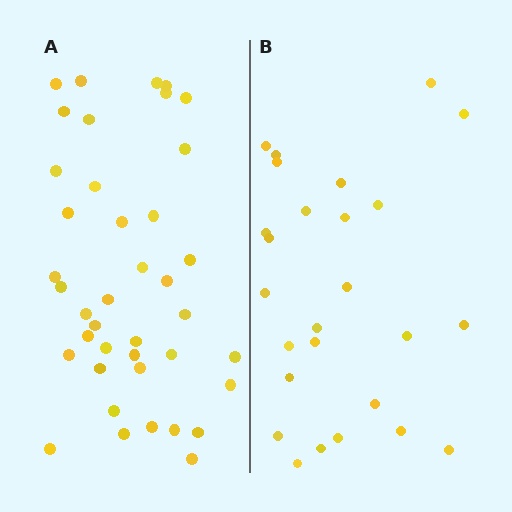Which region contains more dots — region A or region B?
Region A (the left region) has more dots.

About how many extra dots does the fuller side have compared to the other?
Region A has approximately 15 more dots than region B.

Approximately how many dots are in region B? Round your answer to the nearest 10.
About 30 dots. (The exact count is 26, which rounds to 30.)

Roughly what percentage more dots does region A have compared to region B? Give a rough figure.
About 55% more.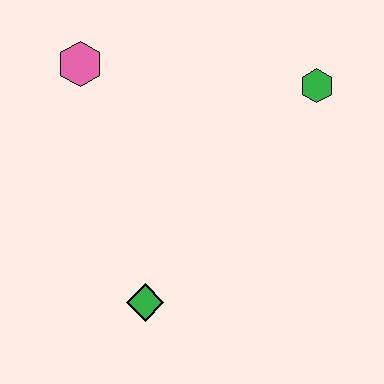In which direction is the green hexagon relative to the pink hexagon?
The green hexagon is to the right of the pink hexagon.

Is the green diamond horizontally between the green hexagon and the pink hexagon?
Yes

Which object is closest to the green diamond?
The pink hexagon is closest to the green diamond.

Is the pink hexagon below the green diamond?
No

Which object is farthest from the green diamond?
The green hexagon is farthest from the green diamond.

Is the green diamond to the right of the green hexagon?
No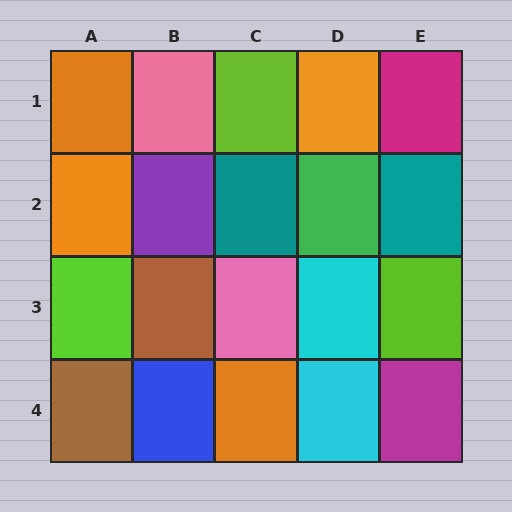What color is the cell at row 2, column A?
Orange.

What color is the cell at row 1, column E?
Magenta.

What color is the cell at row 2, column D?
Green.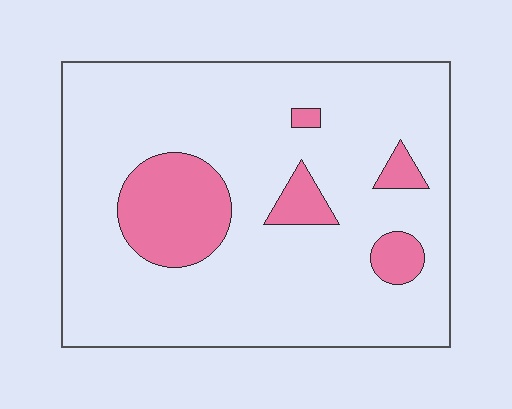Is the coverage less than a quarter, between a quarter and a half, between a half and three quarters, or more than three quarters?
Less than a quarter.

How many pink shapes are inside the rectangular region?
5.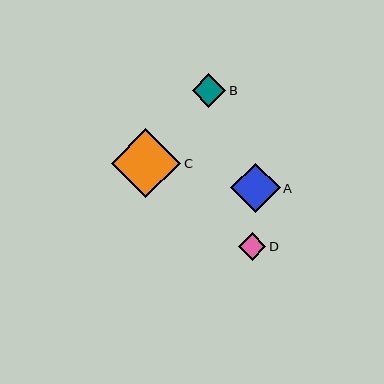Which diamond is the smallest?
Diamond D is the smallest with a size of approximately 27 pixels.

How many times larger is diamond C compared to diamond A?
Diamond C is approximately 1.4 times the size of diamond A.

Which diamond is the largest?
Diamond C is the largest with a size of approximately 70 pixels.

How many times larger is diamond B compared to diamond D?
Diamond B is approximately 1.2 times the size of diamond D.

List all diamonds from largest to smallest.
From largest to smallest: C, A, B, D.